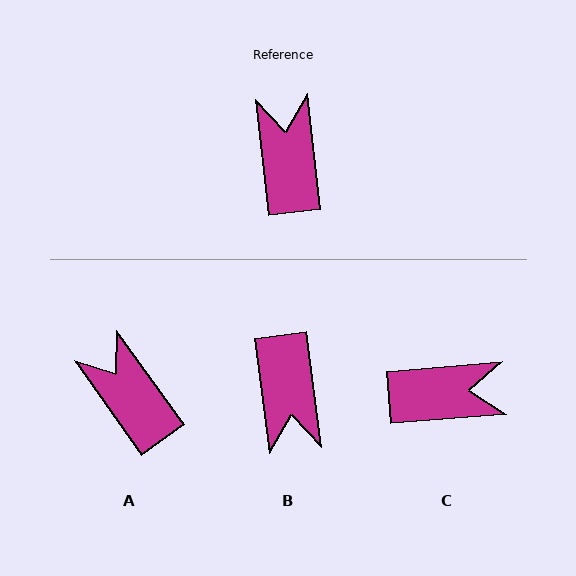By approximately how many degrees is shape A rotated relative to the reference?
Approximately 29 degrees counter-clockwise.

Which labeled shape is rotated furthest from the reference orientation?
B, about 179 degrees away.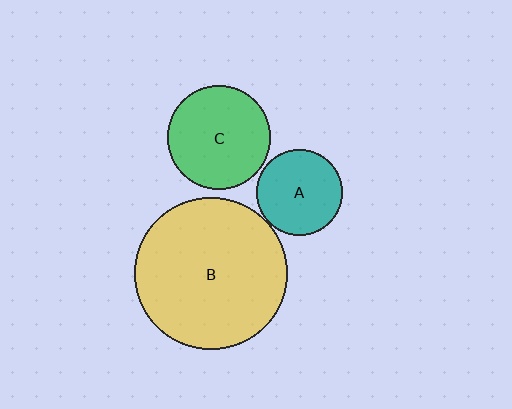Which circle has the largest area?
Circle B (yellow).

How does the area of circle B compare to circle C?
Approximately 2.2 times.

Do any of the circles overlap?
No, none of the circles overlap.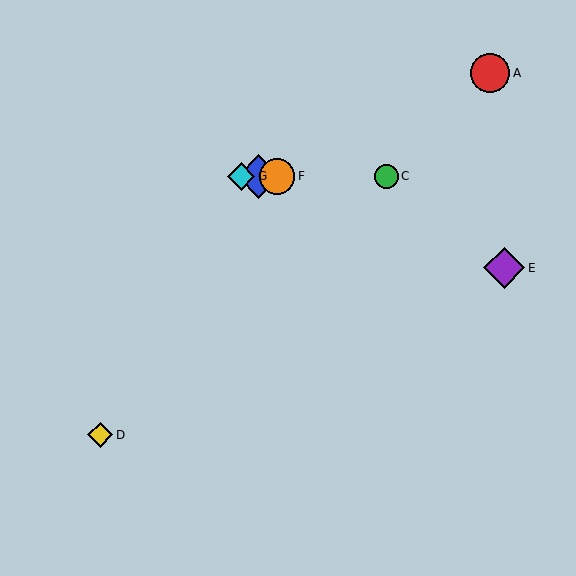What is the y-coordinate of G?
Object G is at y≈176.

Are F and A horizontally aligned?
No, F is at y≈176 and A is at y≈73.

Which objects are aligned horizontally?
Objects B, C, F, G are aligned horizontally.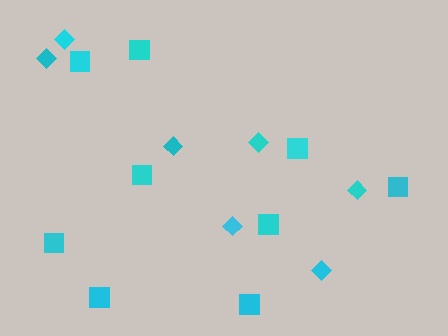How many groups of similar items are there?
There are 2 groups: one group of squares (9) and one group of diamonds (7).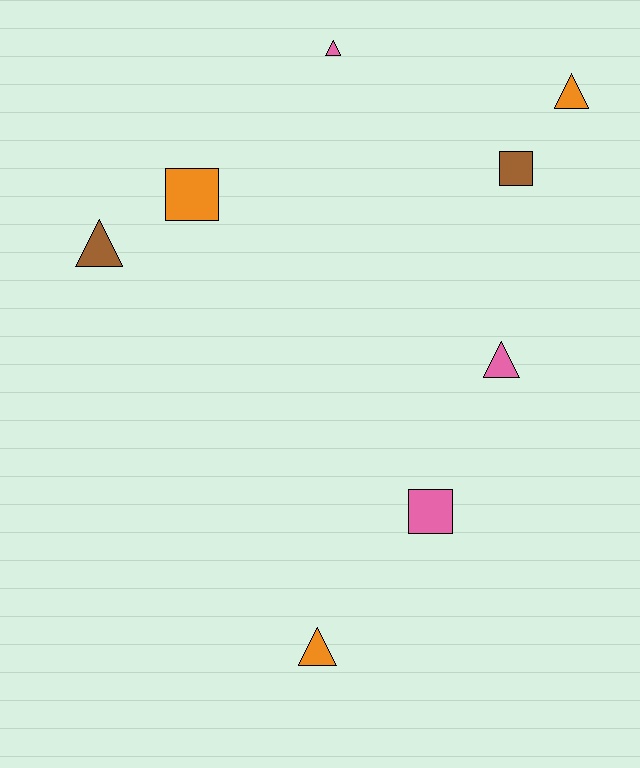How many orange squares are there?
There is 1 orange square.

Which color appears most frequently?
Pink, with 3 objects.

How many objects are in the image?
There are 8 objects.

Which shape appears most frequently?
Triangle, with 5 objects.